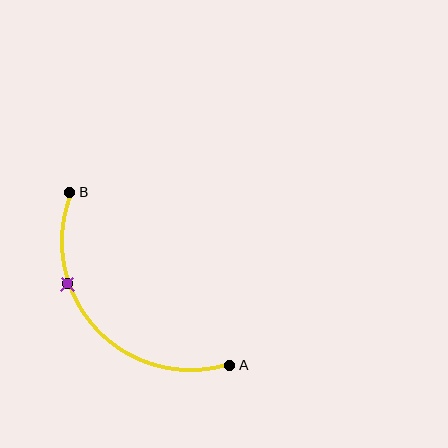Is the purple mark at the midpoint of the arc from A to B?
No. The purple mark lies on the arc but is closer to endpoint B. The arc midpoint would be at the point on the curve equidistant along the arc from both A and B.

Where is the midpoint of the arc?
The arc midpoint is the point on the curve farthest from the straight line joining A and B. It sits below and to the left of that line.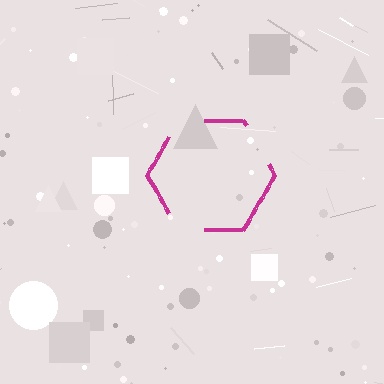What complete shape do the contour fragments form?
The contour fragments form a hexagon.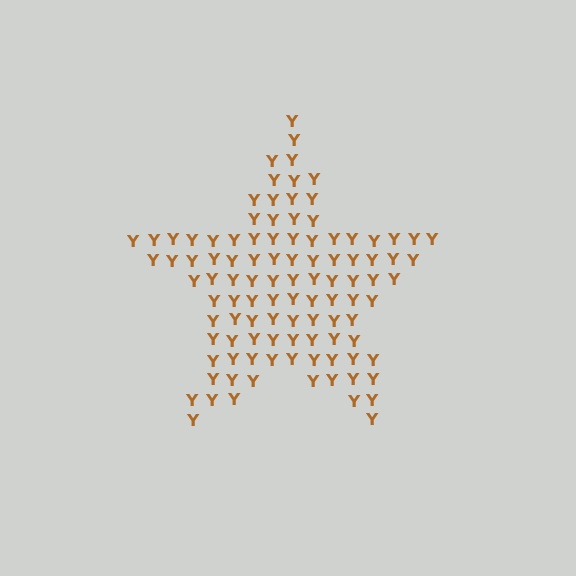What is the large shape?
The large shape is a star.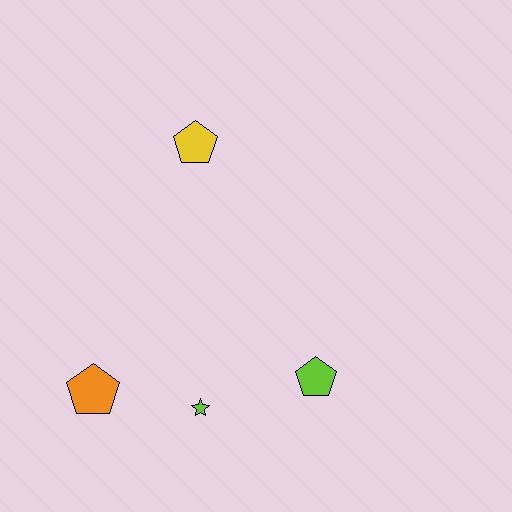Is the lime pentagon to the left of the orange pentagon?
No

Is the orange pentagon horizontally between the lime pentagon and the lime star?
No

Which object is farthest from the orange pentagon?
The yellow pentagon is farthest from the orange pentagon.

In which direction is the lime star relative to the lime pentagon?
The lime star is to the left of the lime pentagon.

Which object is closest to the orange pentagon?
The lime star is closest to the orange pentagon.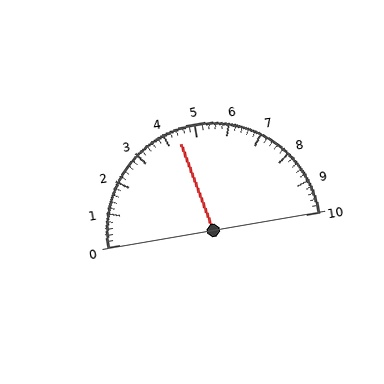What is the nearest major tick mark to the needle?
The nearest major tick mark is 4.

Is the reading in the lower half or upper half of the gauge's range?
The reading is in the lower half of the range (0 to 10).